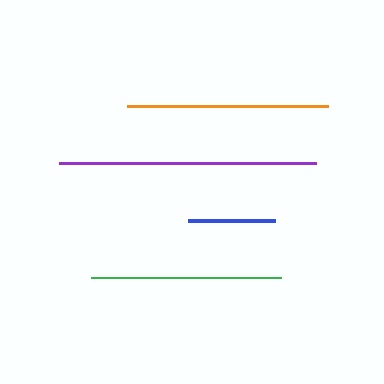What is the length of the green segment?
The green segment is approximately 190 pixels long.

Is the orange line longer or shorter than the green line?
The orange line is longer than the green line.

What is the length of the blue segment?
The blue segment is approximately 87 pixels long.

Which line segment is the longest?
The purple line is the longest at approximately 257 pixels.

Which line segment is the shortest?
The blue line is the shortest at approximately 87 pixels.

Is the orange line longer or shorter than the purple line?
The purple line is longer than the orange line.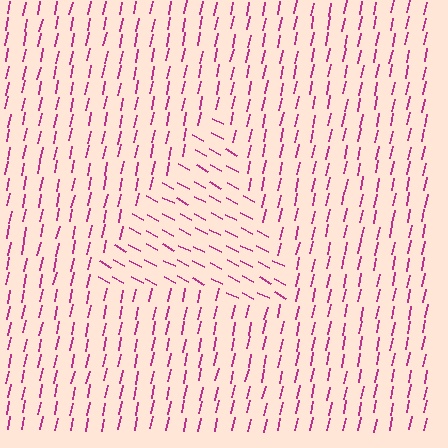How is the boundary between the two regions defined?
The boundary is defined purely by a change in line orientation (approximately 74 degrees difference). All lines are the same color and thickness.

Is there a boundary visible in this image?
Yes, there is a texture boundary formed by a change in line orientation.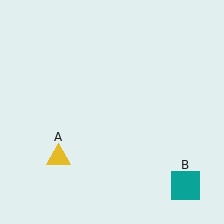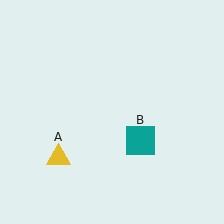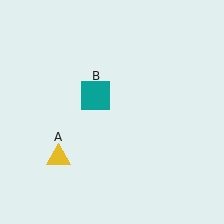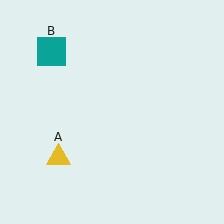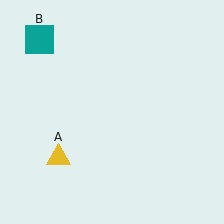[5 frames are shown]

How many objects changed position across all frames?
1 object changed position: teal square (object B).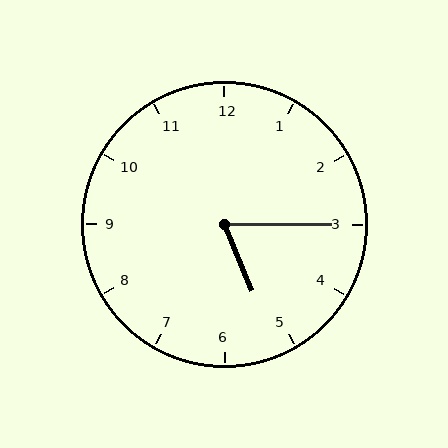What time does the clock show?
5:15.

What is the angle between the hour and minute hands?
Approximately 68 degrees.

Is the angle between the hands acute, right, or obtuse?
It is acute.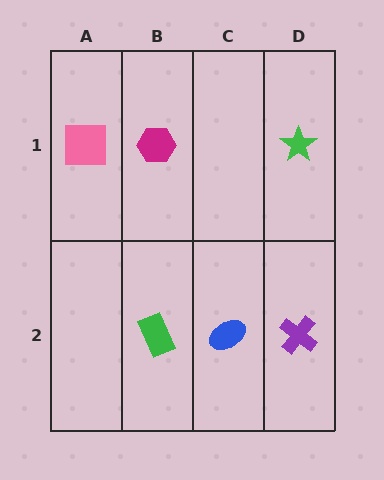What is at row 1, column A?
A pink square.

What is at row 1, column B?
A magenta hexagon.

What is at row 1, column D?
A green star.